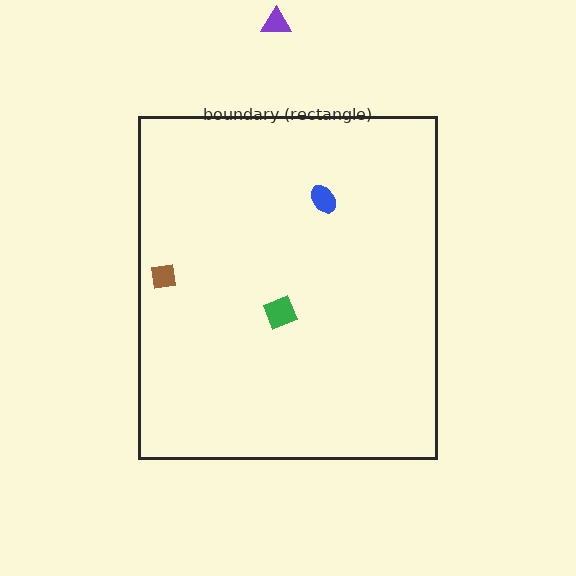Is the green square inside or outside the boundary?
Inside.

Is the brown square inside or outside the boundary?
Inside.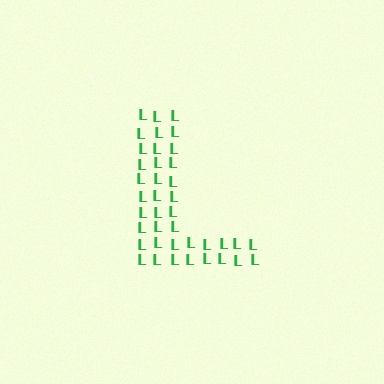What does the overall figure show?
The overall figure shows the letter L.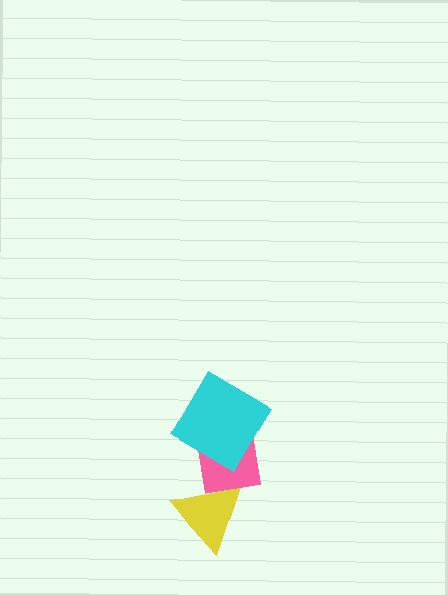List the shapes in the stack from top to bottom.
From top to bottom: the cyan diamond, the pink square, the yellow triangle.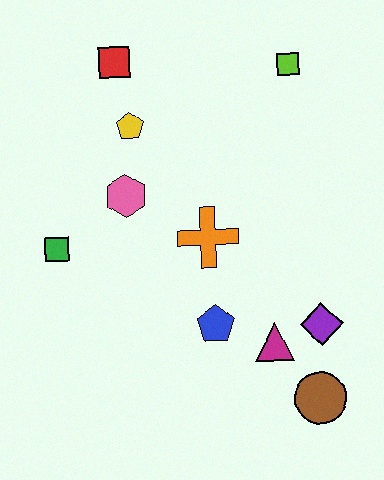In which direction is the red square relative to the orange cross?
The red square is above the orange cross.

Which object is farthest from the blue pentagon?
The red square is farthest from the blue pentagon.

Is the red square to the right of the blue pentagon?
No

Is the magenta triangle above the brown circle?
Yes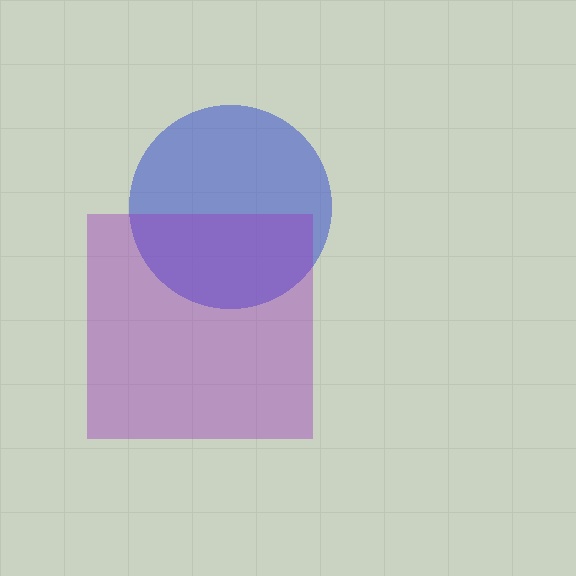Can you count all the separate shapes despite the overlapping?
Yes, there are 2 separate shapes.